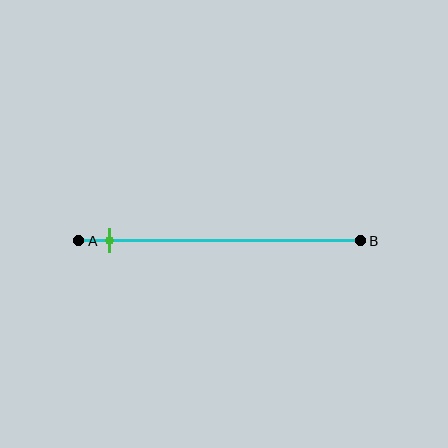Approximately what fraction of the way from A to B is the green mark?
The green mark is approximately 10% of the way from A to B.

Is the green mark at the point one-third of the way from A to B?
No, the mark is at about 10% from A, not at the 33% one-third point.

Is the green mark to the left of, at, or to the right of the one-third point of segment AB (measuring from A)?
The green mark is to the left of the one-third point of segment AB.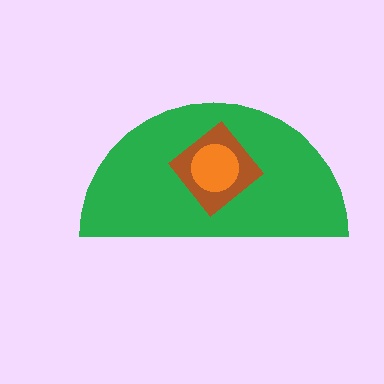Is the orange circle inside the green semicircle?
Yes.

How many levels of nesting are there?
3.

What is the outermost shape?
The green semicircle.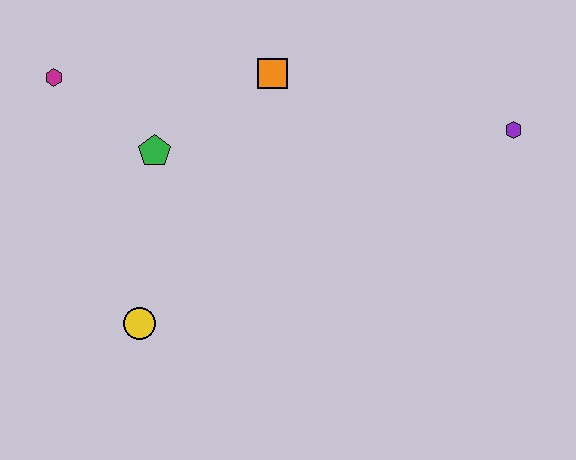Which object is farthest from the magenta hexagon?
The purple hexagon is farthest from the magenta hexagon.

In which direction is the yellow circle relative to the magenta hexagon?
The yellow circle is below the magenta hexagon.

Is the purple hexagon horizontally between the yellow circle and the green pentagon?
No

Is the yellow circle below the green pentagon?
Yes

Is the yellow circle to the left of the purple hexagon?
Yes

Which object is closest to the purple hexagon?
The orange square is closest to the purple hexagon.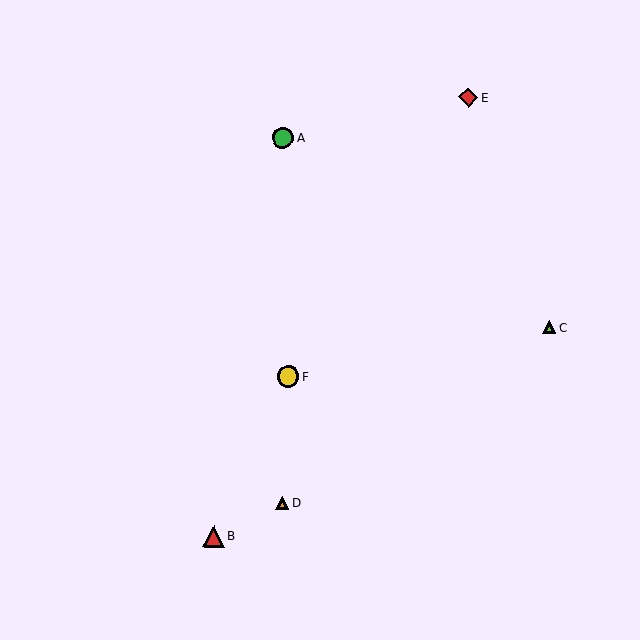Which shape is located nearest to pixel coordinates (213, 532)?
The red triangle (labeled B) at (214, 536) is nearest to that location.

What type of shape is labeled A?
Shape A is a green circle.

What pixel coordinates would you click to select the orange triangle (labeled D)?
Click at (282, 503) to select the orange triangle D.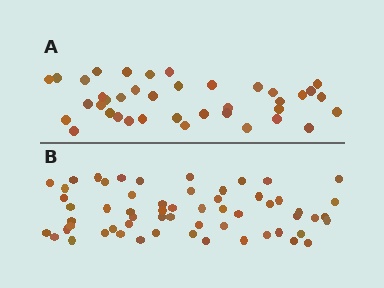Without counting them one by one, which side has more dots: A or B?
Region B (the bottom region) has more dots.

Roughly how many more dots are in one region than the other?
Region B has approximately 20 more dots than region A.